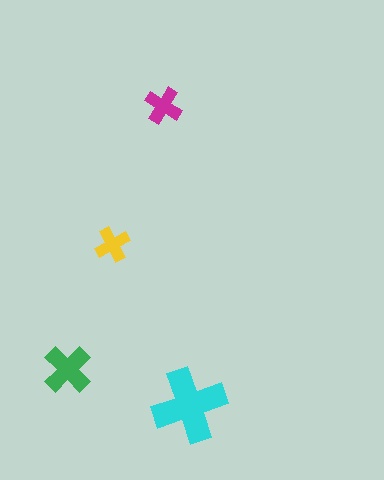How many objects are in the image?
There are 4 objects in the image.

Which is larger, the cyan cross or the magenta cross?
The cyan one.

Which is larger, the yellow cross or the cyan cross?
The cyan one.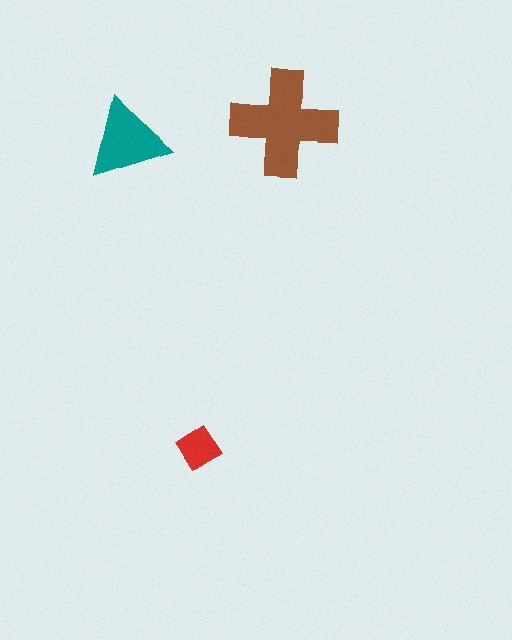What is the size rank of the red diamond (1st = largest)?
3rd.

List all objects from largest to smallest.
The brown cross, the teal triangle, the red diamond.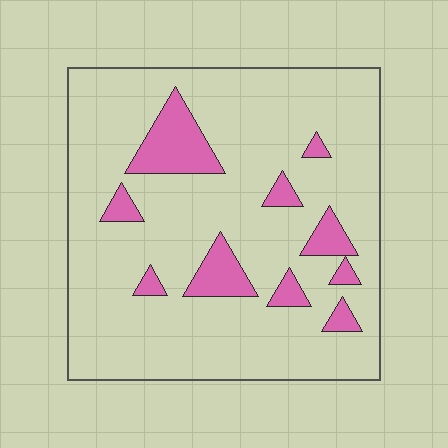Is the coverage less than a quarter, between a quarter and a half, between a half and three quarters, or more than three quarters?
Less than a quarter.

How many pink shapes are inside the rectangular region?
10.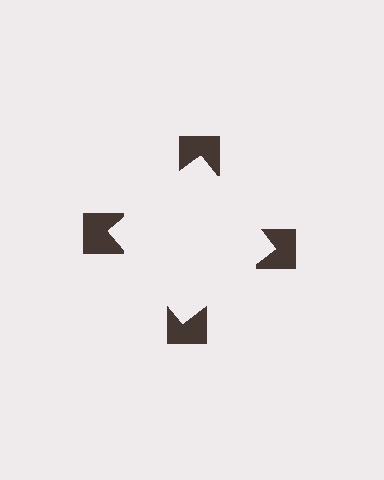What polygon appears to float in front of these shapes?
An illusory square — its edges are inferred from the aligned wedge cuts in the notched squares, not physically drawn.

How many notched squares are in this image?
There are 4 — one at each vertex of the illusory square.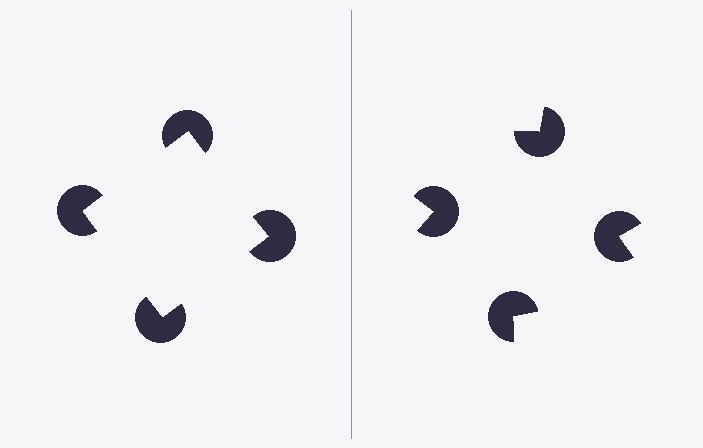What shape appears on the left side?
An illusory square.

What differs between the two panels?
The pac-man discs are positioned identically on both sides; only the wedge orientations differ. On the left they align to a square; on the right they are misaligned.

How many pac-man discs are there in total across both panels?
8 — 4 on each side.